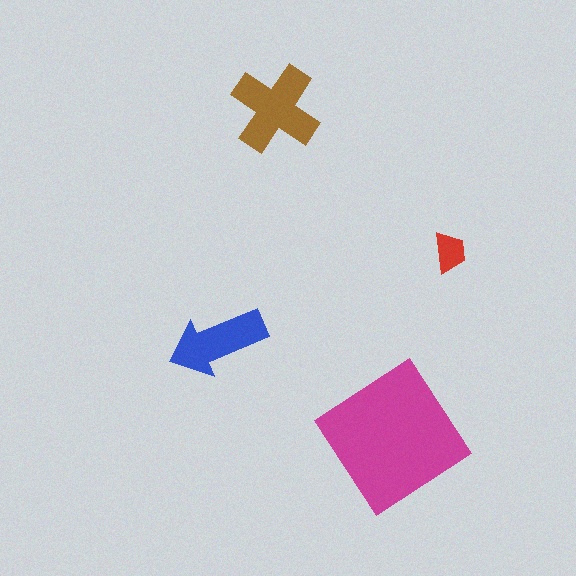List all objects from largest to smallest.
The magenta diamond, the brown cross, the blue arrow, the red trapezoid.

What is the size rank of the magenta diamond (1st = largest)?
1st.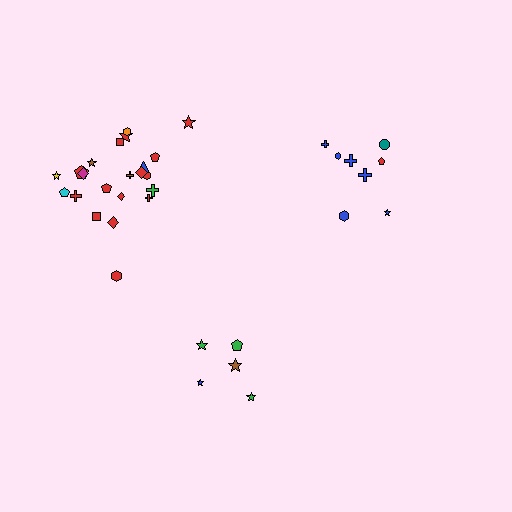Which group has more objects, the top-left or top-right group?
The top-left group.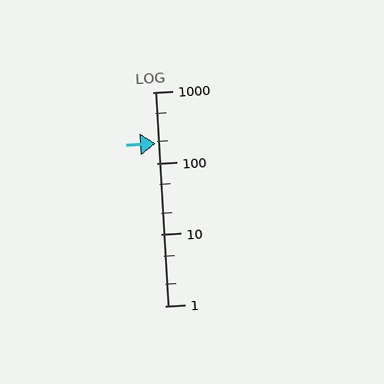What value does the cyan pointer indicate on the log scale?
The pointer indicates approximately 190.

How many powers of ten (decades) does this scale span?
The scale spans 3 decades, from 1 to 1000.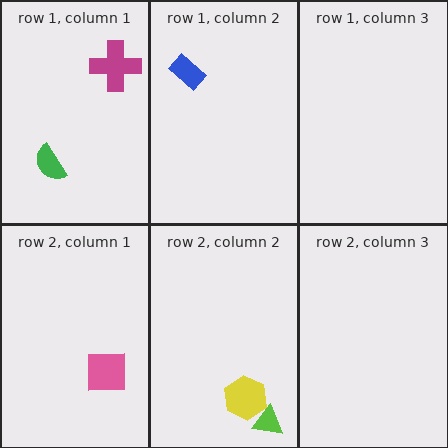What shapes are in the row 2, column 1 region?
The pink square.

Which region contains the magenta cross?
The row 1, column 1 region.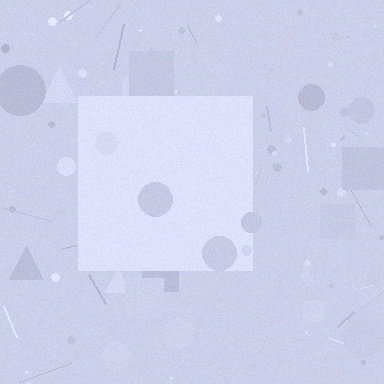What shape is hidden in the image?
A square is hidden in the image.